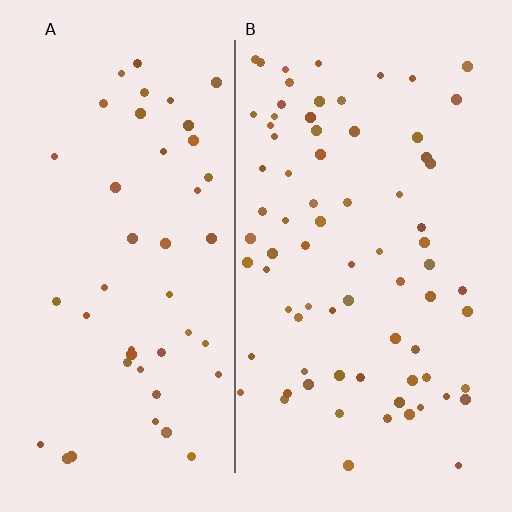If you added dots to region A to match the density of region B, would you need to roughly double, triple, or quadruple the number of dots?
Approximately double.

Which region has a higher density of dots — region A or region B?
B (the right).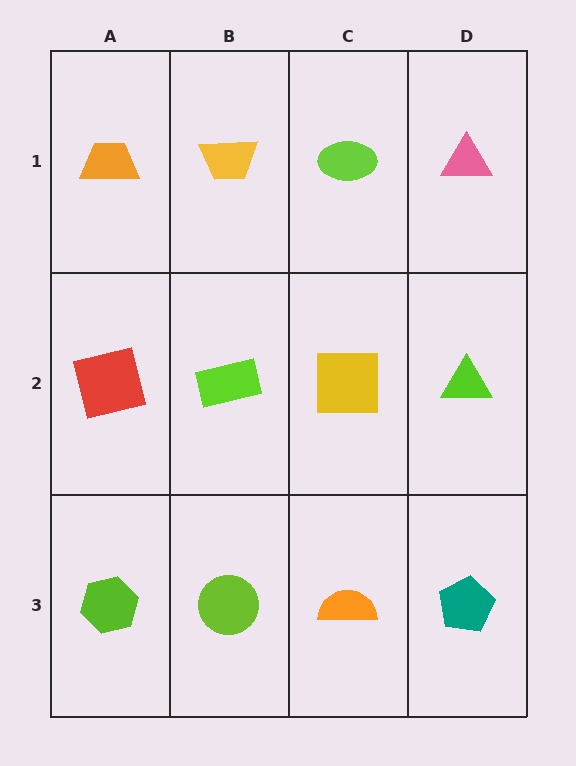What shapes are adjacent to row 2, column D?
A pink triangle (row 1, column D), a teal pentagon (row 3, column D), a yellow square (row 2, column C).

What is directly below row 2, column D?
A teal pentagon.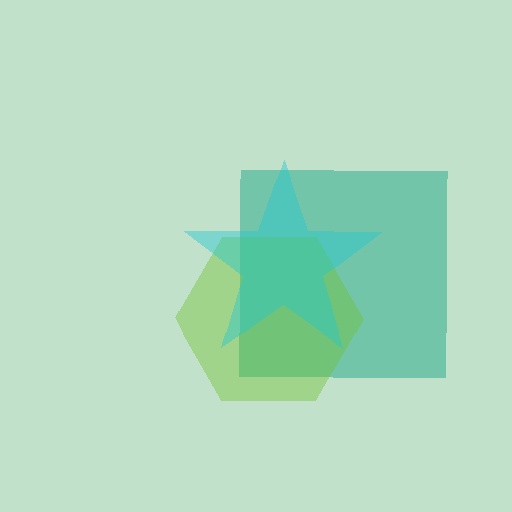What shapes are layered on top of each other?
The layered shapes are: a teal square, a lime hexagon, a cyan star.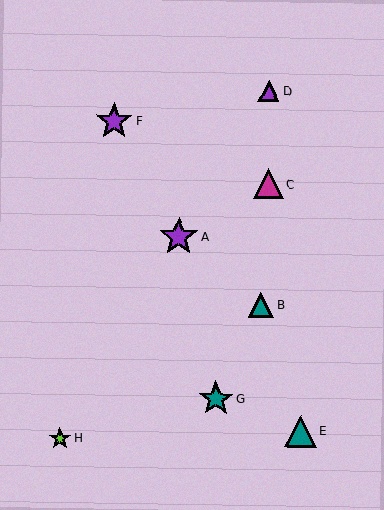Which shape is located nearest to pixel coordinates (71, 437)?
The lime star (labeled H) at (60, 438) is nearest to that location.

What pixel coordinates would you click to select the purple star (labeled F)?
Click at (114, 121) to select the purple star F.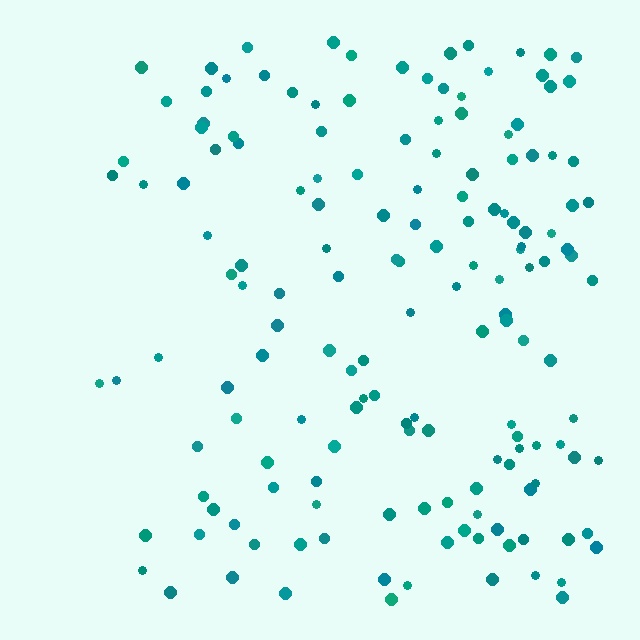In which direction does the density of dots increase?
From left to right, with the right side densest.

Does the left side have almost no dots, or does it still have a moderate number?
Still a moderate number, just noticeably fewer than the right.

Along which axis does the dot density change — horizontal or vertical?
Horizontal.